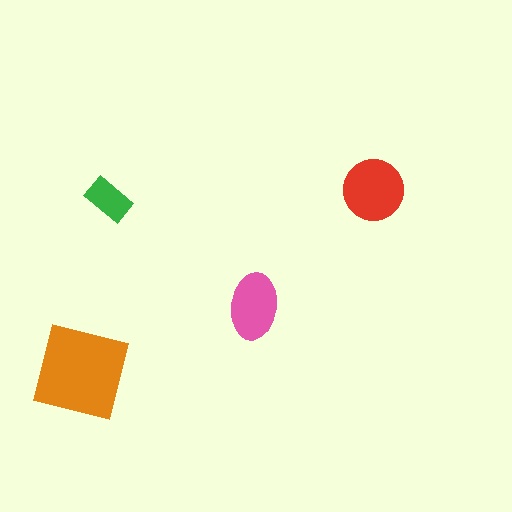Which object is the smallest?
The green rectangle.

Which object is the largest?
The orange square.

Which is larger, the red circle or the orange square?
The orange square.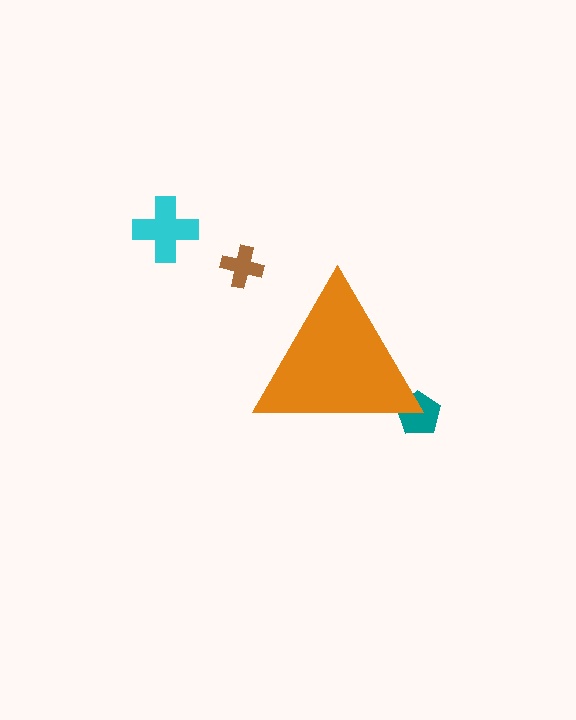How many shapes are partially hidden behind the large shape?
1 shape is partially hidden.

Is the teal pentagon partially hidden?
Yes, the teal pentagon is partially hidden behind the orange triangle.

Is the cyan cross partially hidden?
No, the cyan cross is fully visible.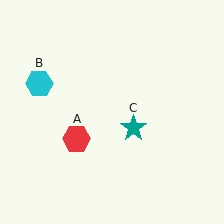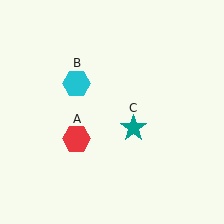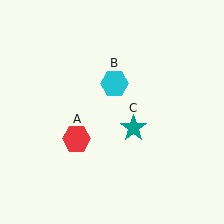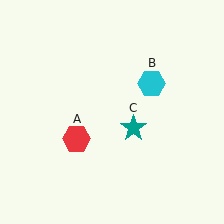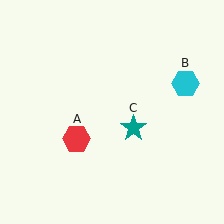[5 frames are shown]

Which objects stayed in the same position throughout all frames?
Red hexagon (object A) and teal star (object C) remained stationary.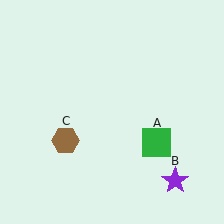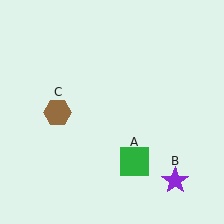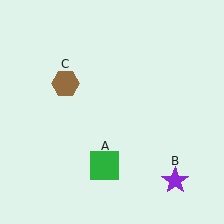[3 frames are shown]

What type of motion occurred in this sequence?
The green square (object A), brown hexagon (object C) rotated clockwise around the center of the scene.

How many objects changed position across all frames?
2 objects changed position: green square (object A), brown hexagon (object C).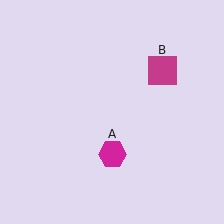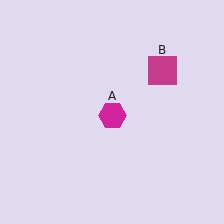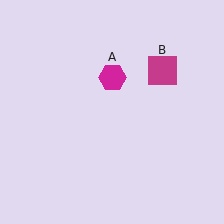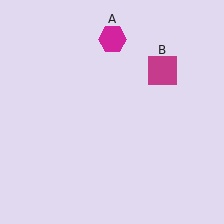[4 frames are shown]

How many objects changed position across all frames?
1 object changed position: magenta hexagon (object A).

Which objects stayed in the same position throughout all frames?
Magenta square (object B) remained stationary.